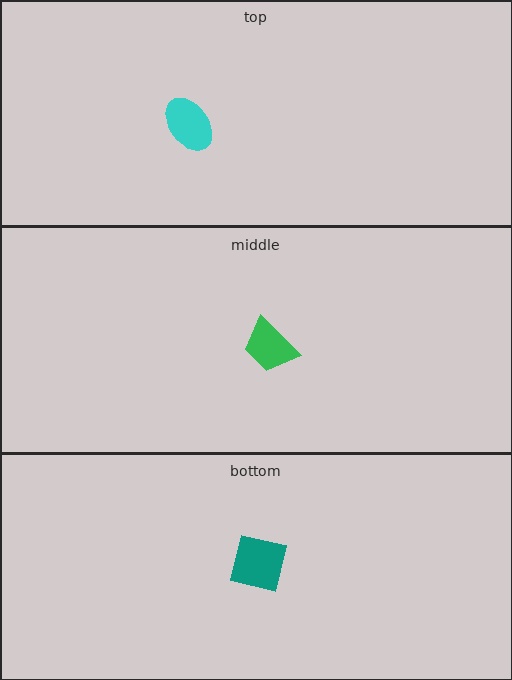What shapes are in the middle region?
The green trapezoid.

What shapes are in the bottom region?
The teal square.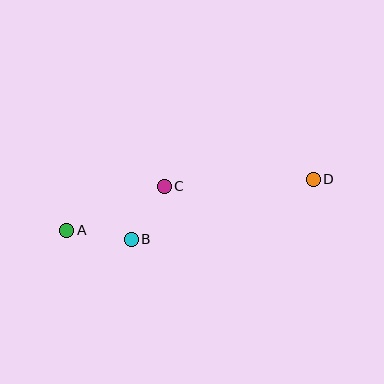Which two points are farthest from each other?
Points A and D are farthest from each other.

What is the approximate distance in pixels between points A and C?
The distance between A and C is approximately 107 pixels.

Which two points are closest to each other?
Points B and C are closest to each other.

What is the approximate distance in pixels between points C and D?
The distance between C and D is approximately 149 pixels.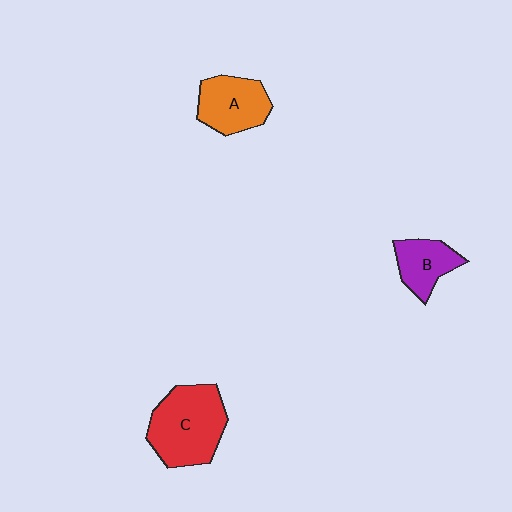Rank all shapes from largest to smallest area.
From largest to smallest: C (red), A (orange), B (purple).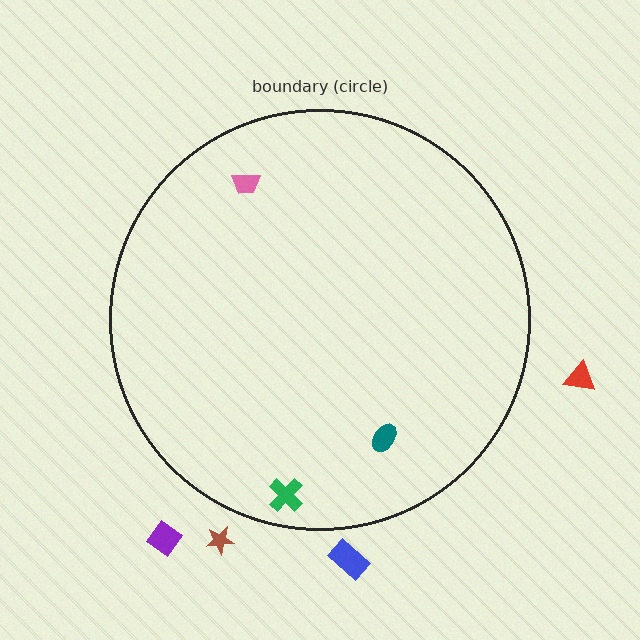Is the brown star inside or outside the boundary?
Outside.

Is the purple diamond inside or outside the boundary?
Outside.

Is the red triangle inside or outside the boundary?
Outside.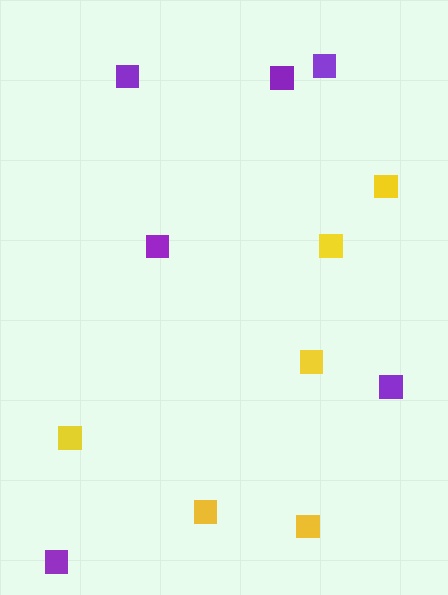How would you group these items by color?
There are 2 groups: one group of yellow squares (6) and one group of purple squares (6).